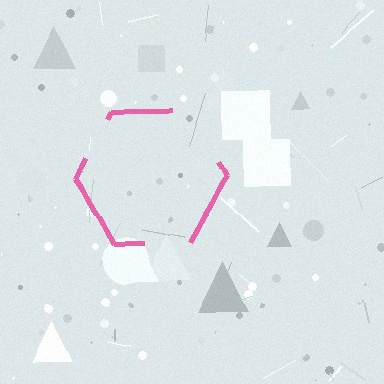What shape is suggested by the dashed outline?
The dashed outline suggests a hexagon.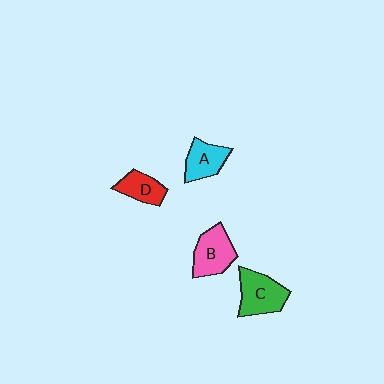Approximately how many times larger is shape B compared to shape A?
Approximately 1.2 times.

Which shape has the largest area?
Shape C (green).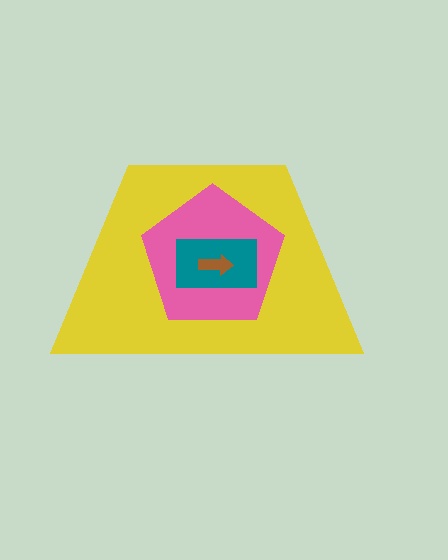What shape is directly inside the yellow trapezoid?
The pink pentagon.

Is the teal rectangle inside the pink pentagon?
Yes.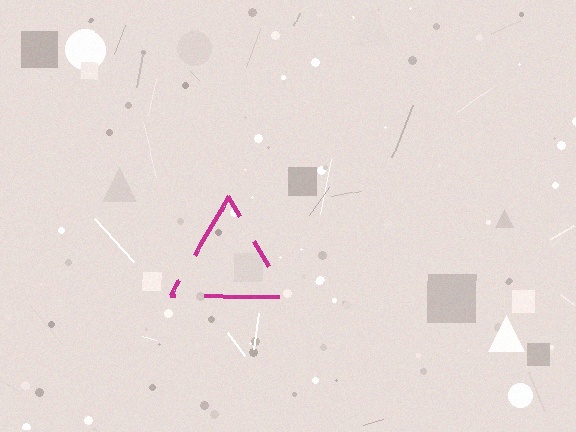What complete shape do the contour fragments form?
The contour fragments form a triangle.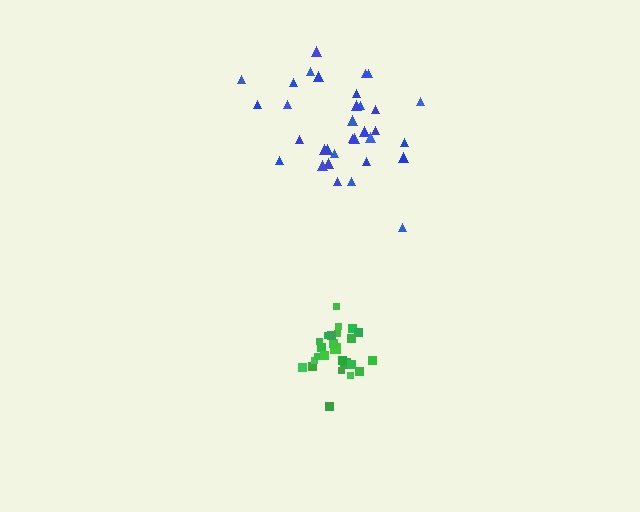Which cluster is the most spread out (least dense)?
Blue.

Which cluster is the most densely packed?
Green.